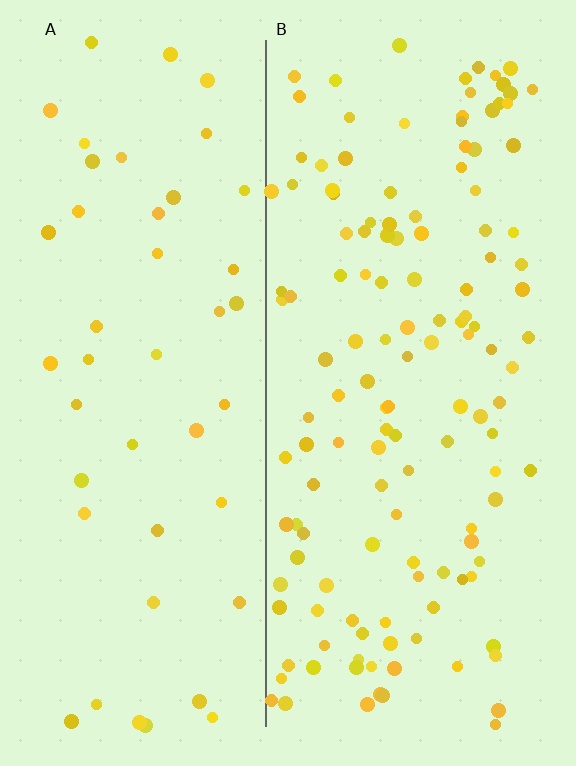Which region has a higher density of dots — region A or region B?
B (the right).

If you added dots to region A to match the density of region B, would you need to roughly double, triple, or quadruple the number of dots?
Approximately triple.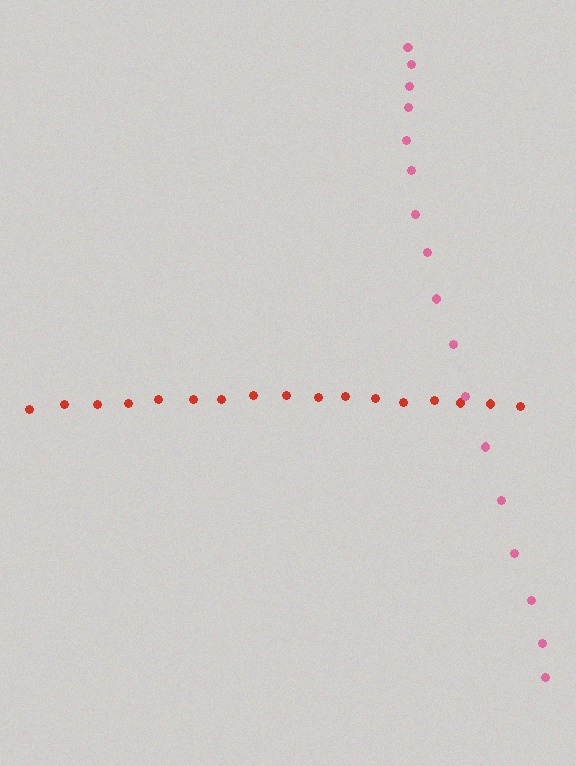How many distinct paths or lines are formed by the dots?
There are 2 distinct paths.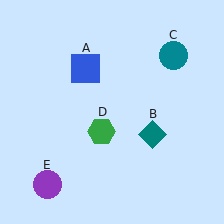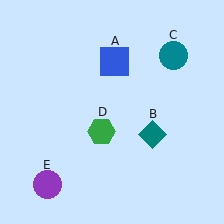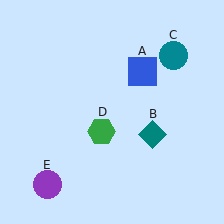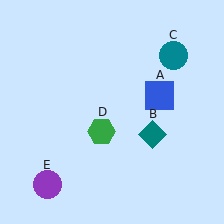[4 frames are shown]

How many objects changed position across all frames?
1 object changed position: blue square (object A).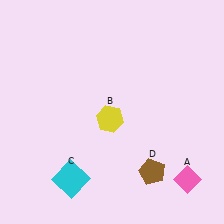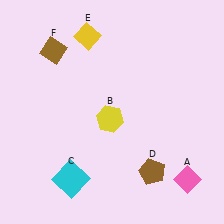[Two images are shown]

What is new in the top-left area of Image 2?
A brown diamond (F) was added in the top-left area of Image 2.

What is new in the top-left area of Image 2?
A yellow diamond (E) was added in the top-left area of Image 2.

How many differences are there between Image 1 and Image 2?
There are 2 differences between the two images.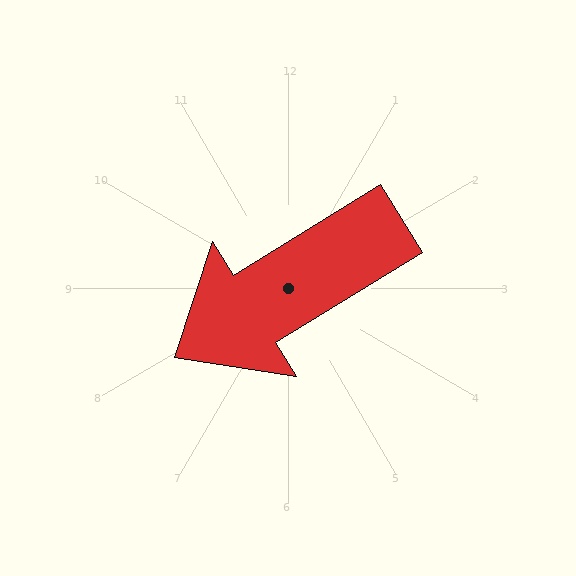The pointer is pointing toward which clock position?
Roughly 8 o'clock.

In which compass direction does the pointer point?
Southwest.